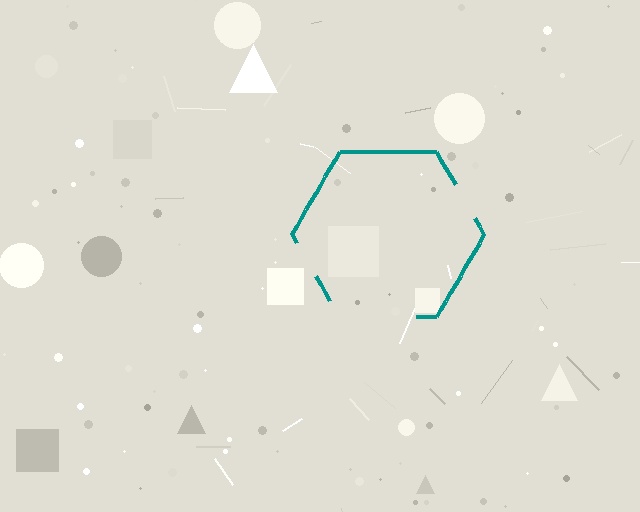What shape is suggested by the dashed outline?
The dashed outline suggests a hexagon.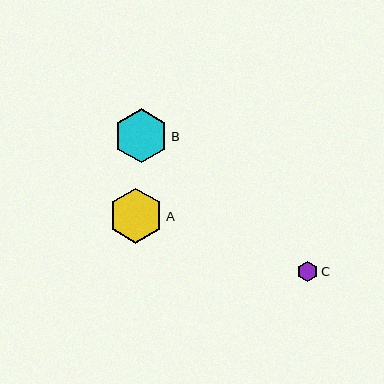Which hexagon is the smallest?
Hexagon C is the smallest with a size of approximately 20 pixels.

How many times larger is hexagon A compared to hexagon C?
Hexagon A is approximately 2.8 times the size of hexagon C.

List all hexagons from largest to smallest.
From largest to smallest: A, B, C.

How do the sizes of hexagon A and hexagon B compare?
Hexagon A and hexagon B are approximately the same size.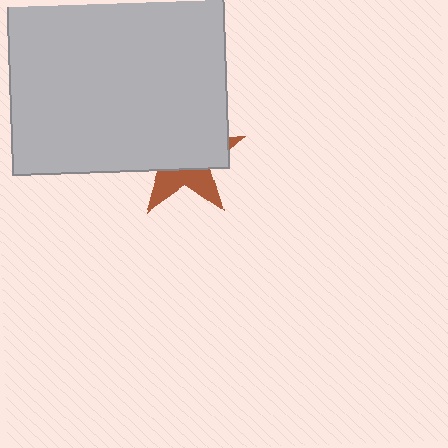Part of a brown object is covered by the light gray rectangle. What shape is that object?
It is a star.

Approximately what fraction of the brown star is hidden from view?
Roughly 65% of the brown star is hidden behind the light gray rectangle.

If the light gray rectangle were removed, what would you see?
You would see the complete brown star.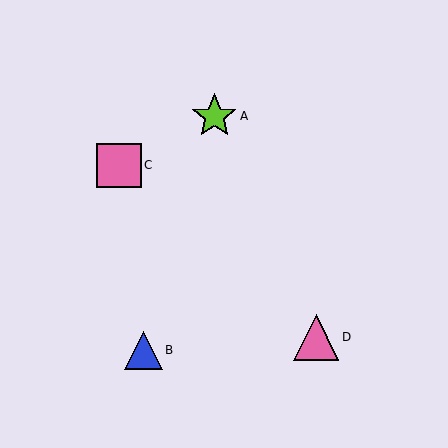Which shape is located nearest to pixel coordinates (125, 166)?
The pink square (labeled C) at (119, 166) is nearest to that location.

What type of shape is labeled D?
Shape D is a pink triangle.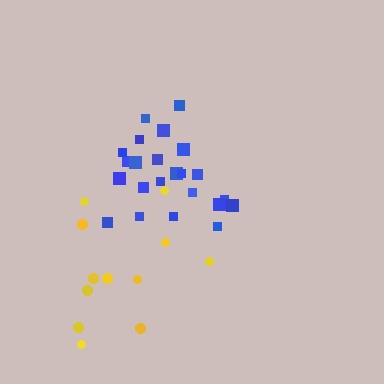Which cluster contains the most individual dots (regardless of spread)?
Blue (23).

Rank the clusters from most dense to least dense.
blue, yellow.